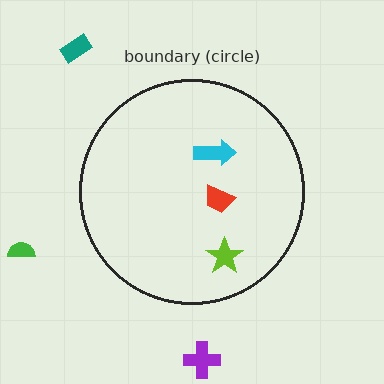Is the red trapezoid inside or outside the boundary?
Inside.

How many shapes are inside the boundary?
3 inside, 3 outside.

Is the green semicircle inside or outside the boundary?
Outside.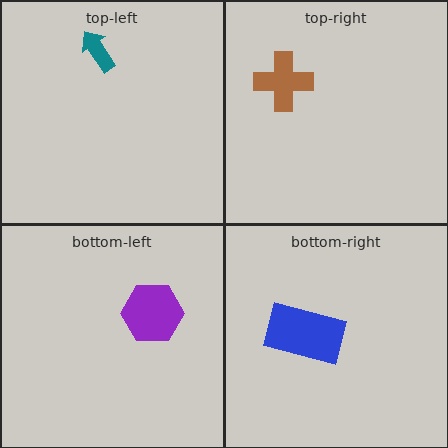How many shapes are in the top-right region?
1.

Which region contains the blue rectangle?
The bottom-right region.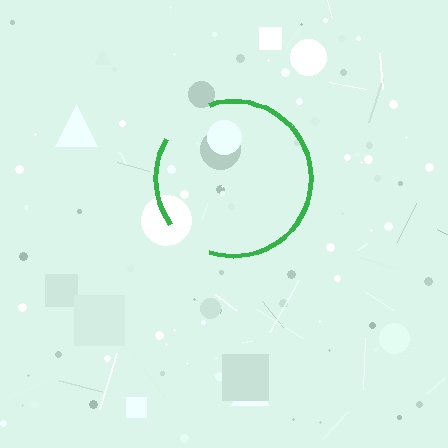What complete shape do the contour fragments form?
The contour fragments form a circle.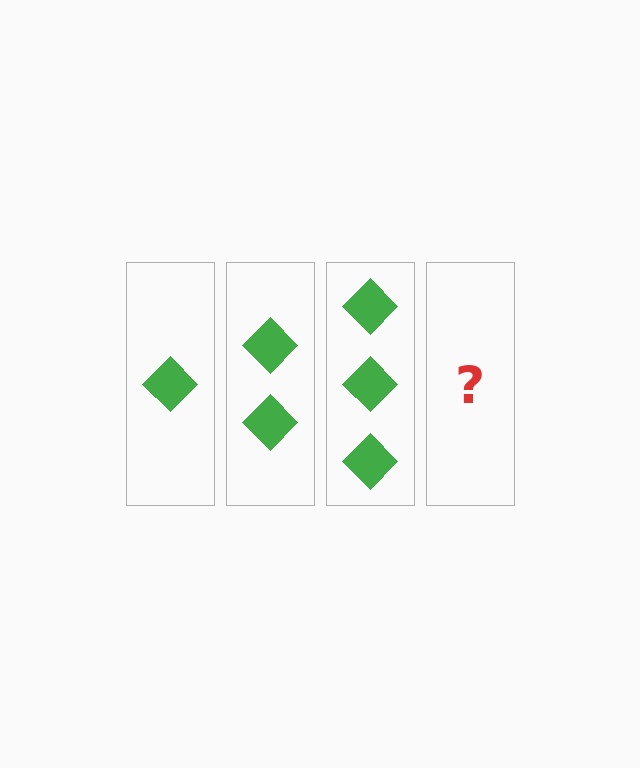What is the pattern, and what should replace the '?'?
The pattern is that each step adds one more diamond. The '?' should be 4 diamonds.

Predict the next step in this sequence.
The next step is 4 diamonds.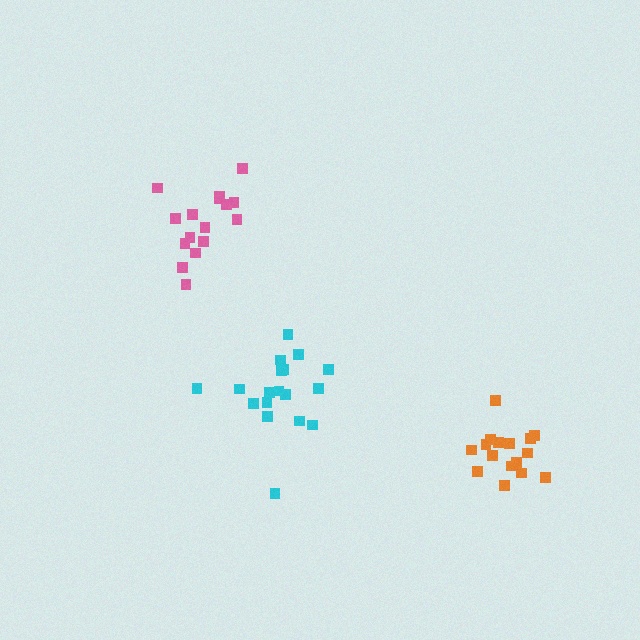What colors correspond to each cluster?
The clusters are colored: cyan, orange, pink.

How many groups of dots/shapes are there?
There are 3 groups.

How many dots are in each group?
Group 1: 18 dots, Group 2: 17 dots, Group 3: 16 dots (51 total).